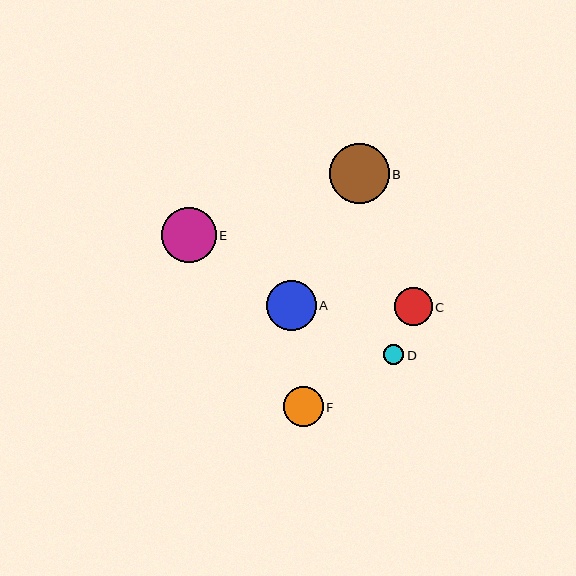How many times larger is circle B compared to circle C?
Circle B is approximately 1.6 times the size of circle C.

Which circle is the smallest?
Circle D is the smallest with a size of approximately 20 pixels.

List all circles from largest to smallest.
From largest to smallest: B, E, A, F, C, D.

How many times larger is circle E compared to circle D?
Circle E is approximately 2.7 times the size of circle D.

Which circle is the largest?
Circle B is the largest with a size of approximately 60 pixels.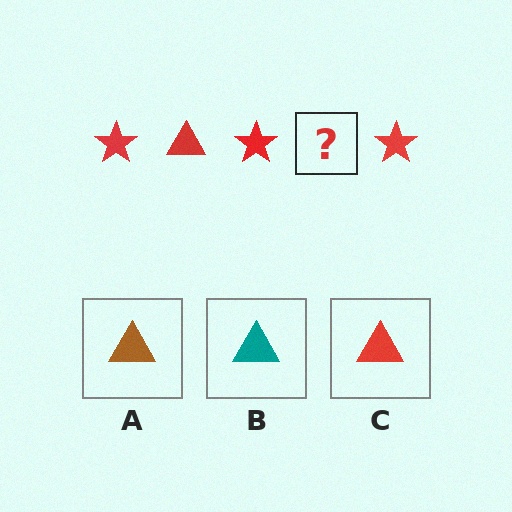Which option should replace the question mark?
Option C.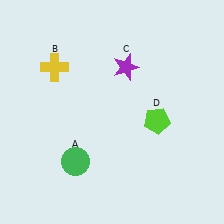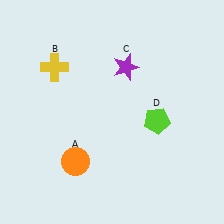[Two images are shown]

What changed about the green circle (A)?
In Image 1, A is green. In Image 2, it changed to orange.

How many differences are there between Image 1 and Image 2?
There is 1 difference between the two images.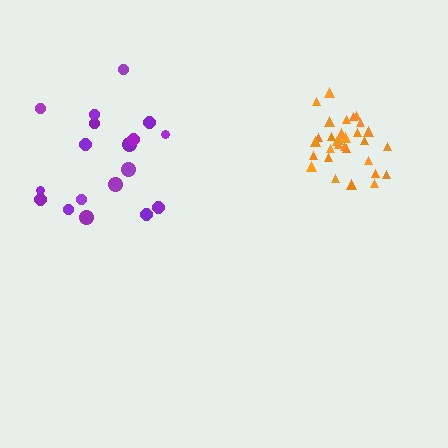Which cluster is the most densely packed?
Orange.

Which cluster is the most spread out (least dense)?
Purple.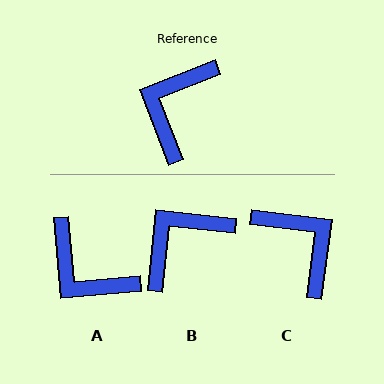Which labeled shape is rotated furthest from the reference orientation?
C, about 118 degrees away.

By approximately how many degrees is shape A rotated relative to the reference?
Approximately 74 degrees counter-clockwise.